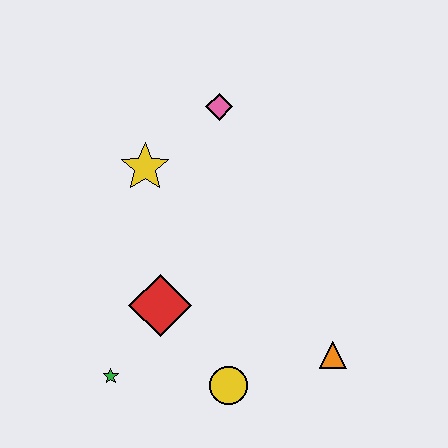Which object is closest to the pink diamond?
The yellow star is closest to the pink diamond.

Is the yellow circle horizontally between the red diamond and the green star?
No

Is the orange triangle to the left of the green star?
No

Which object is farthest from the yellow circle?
The pink diamond is farthest from the yellow circle.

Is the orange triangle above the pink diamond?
No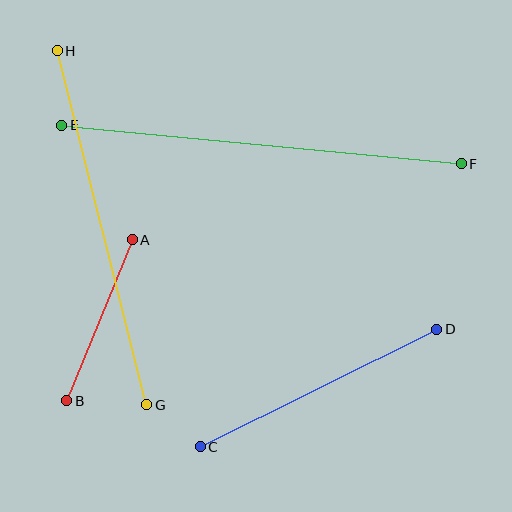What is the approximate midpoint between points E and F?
The midpoint is at approximately (262, 145) pixels.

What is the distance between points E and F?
The distance is approximately 401 pixels.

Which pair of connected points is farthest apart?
Points E and F are farthest apart.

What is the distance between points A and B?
The distance is approximately 174 pixels.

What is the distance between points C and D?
The distance is approximately 264 pixels.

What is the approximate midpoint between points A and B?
The midpoint is at approximately (99, 320) pixels.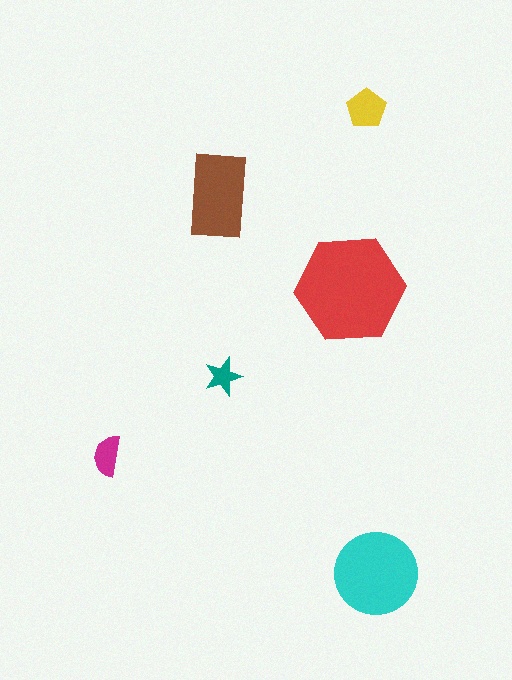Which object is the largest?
The red hexagon.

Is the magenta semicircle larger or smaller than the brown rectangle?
Smaller.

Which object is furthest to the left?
The magenta semicircle is leftmost.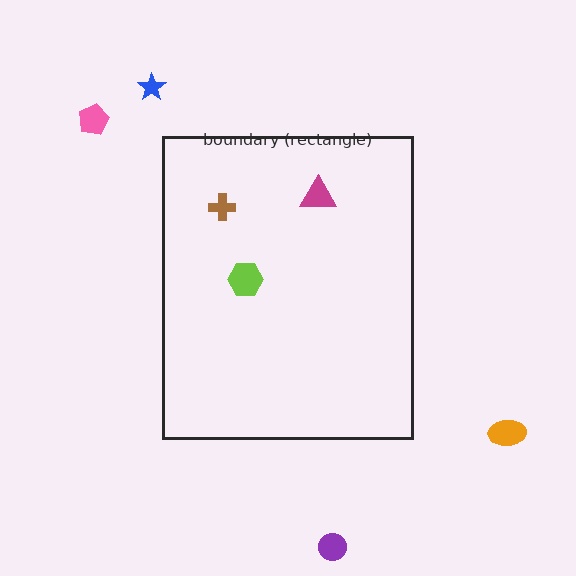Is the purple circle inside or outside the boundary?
Outside.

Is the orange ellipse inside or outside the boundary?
Outside.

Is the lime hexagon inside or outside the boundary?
Inside.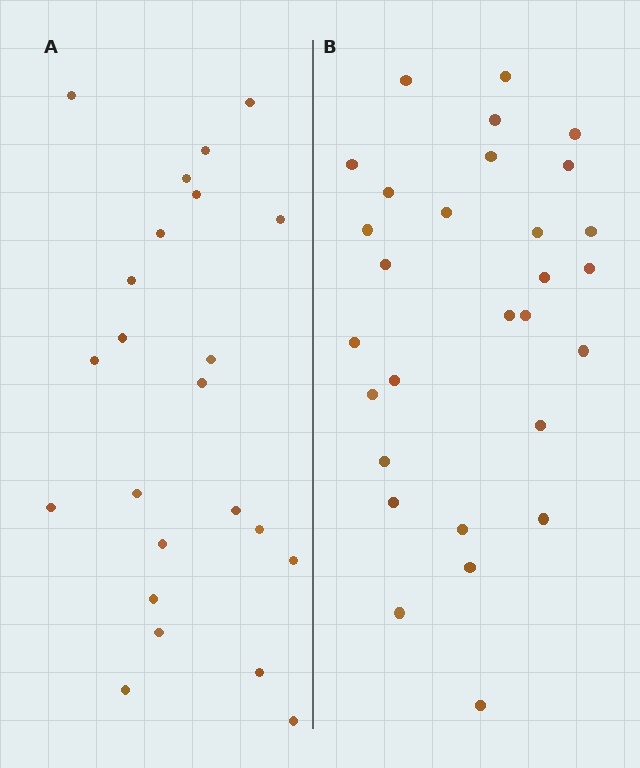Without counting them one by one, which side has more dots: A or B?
Region B (the right region) has more dots.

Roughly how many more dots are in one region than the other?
Region B has about 6 more dots than region A.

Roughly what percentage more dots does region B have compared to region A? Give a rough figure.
About 25% more.